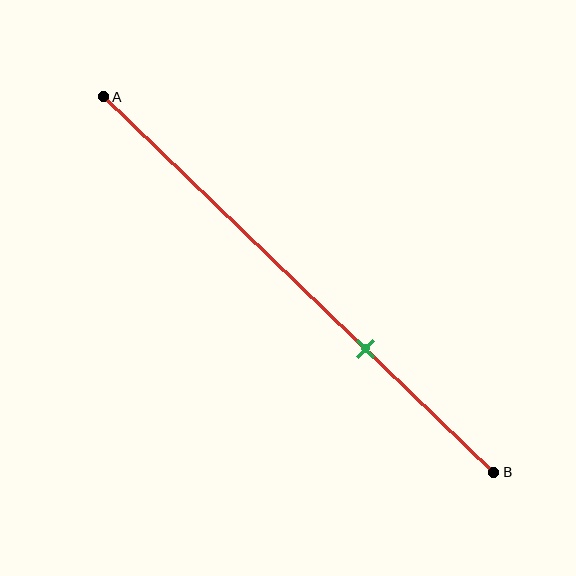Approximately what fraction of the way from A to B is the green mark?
The green mark is approximately 65% of the way from A to B.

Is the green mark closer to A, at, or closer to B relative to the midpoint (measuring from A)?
The green mark is closer to point B than the midpoint of segment AB.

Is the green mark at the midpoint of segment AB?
No, the mark is at about 65% from A, not at the 50% midpoint.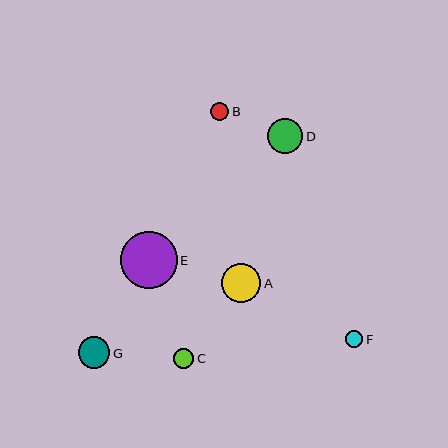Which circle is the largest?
Circle E is the largest with a size of approximately 57 pixels.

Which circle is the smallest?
Circle F is the smallest with a size of approximately 17 pixels.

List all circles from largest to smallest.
From largest to smallest: E, A, D, G, C, B, F.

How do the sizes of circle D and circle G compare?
Circle D and circle G are approximately the same size.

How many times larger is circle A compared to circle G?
Circle A is approximately 1.2 times the size of circle G.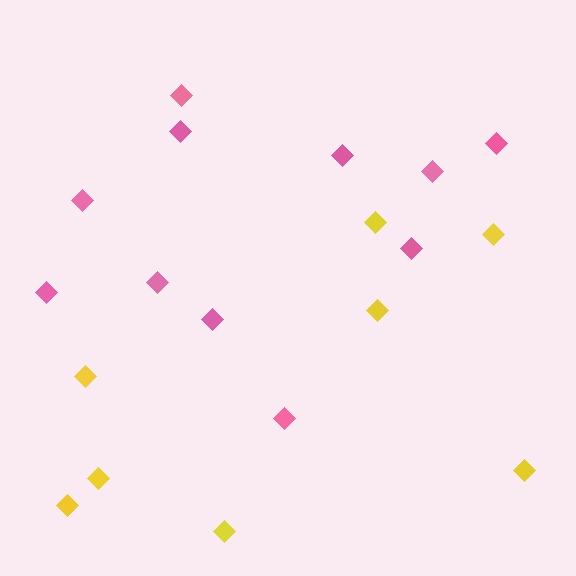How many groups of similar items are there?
There are 2 groups: one group of yellow diamonds (8) and one group of pink diamonds (11).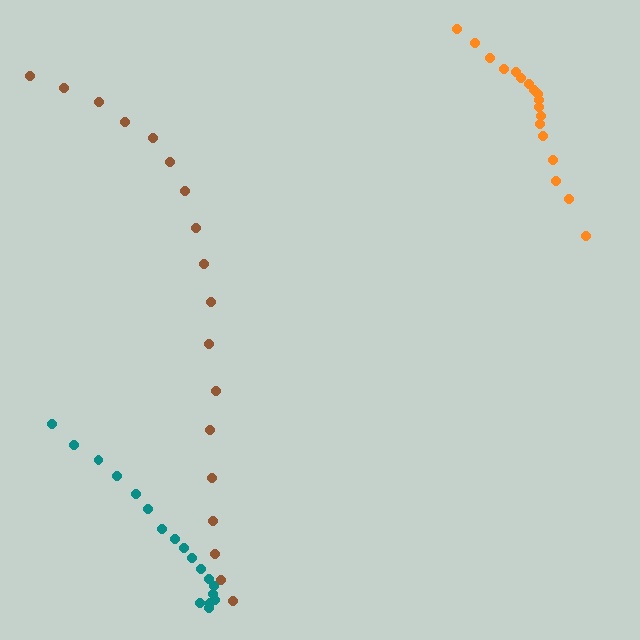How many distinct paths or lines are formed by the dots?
There are 3 distinct paths.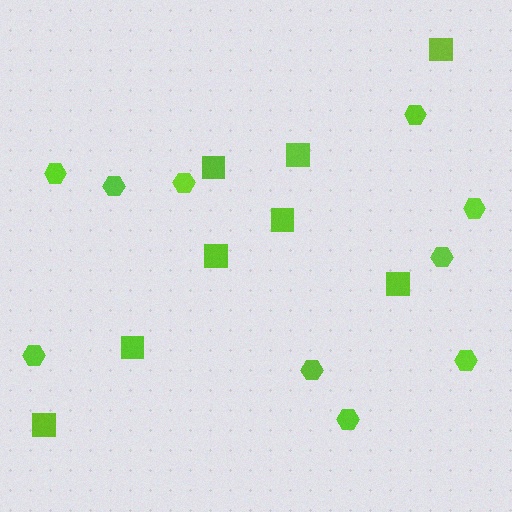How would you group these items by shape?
There are 2 groups: one group of hexagons (10) and one group of squares (8).